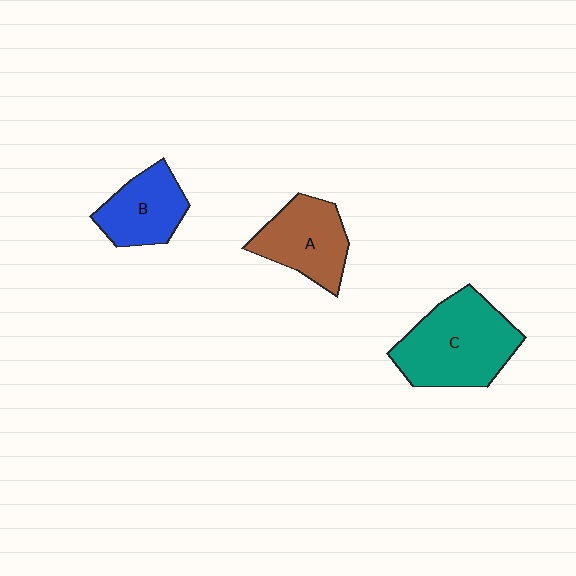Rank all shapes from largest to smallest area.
From largest to smallest: C (teal), A (brown), B (blue).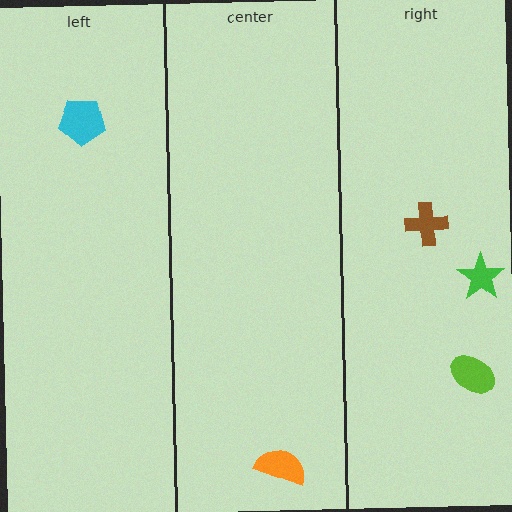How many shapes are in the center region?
1.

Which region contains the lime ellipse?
The right region.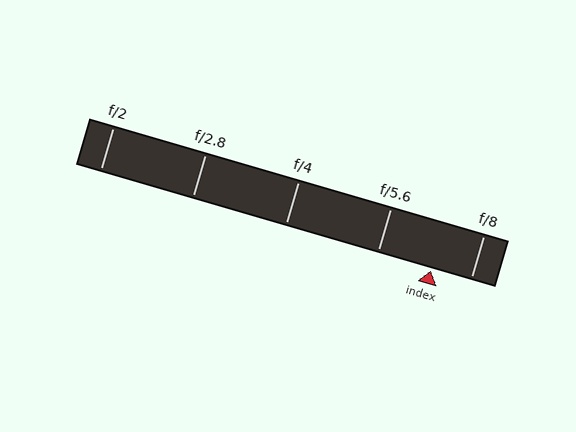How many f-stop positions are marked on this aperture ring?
There are 5 f-stop positions marked.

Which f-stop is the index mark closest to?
The index mark is closest to f/8.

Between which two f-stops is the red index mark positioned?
The index mark is between f/5.6 and f/8.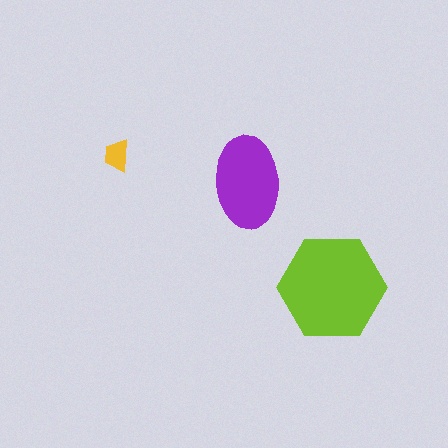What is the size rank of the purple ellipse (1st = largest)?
2nd.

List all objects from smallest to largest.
The yellow trapezoid, the purple ellipse, the lime hexagon.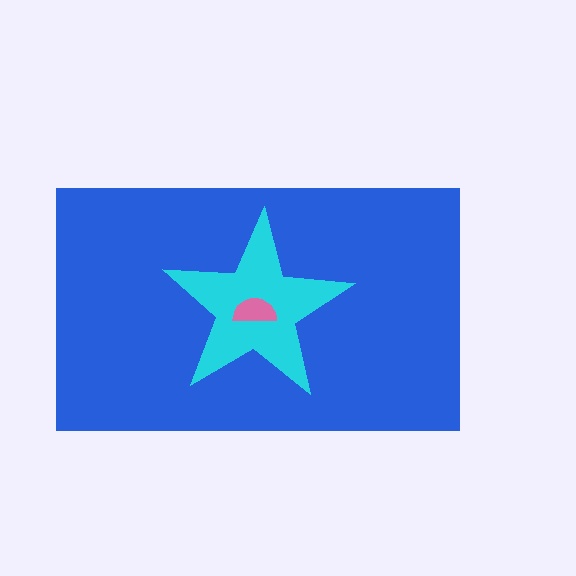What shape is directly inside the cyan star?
The pink semicircle.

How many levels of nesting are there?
3.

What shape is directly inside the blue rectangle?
The cyan star.